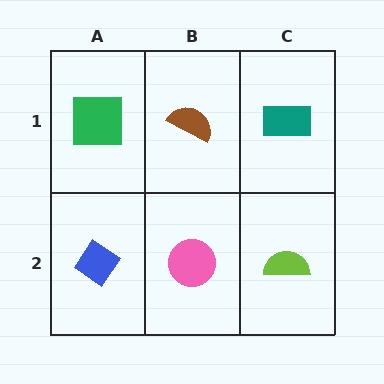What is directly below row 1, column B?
A pink circle.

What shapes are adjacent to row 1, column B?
A pink circle (row 2, column B), a green square (row 1, column A), a teal rectangle (row 1, column C).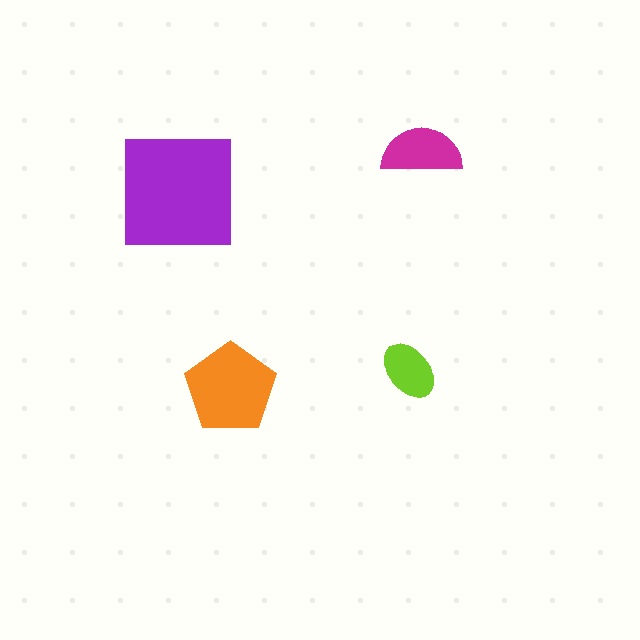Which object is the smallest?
The lime ellipse.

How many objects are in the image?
There are 4 objects in the image.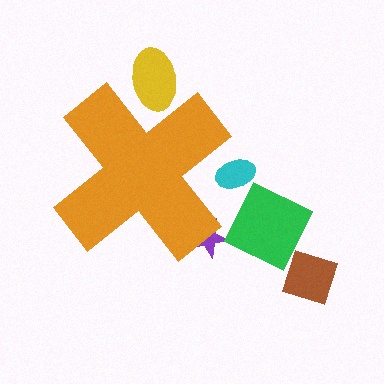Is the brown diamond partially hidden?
No, the brown diamond is fully visible.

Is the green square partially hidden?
No, the green square is fully visible.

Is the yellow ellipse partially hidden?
Yes, the yellow ellipse is partially hidden behind the orange cross.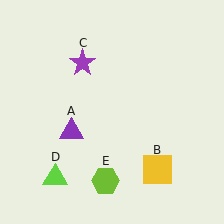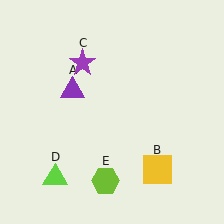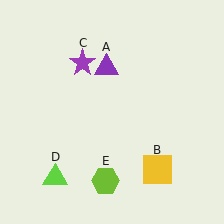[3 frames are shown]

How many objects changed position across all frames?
1 object changed position: purple triangle (object A).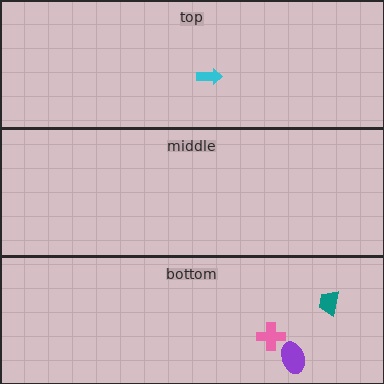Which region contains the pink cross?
The bottom region.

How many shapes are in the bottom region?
3.